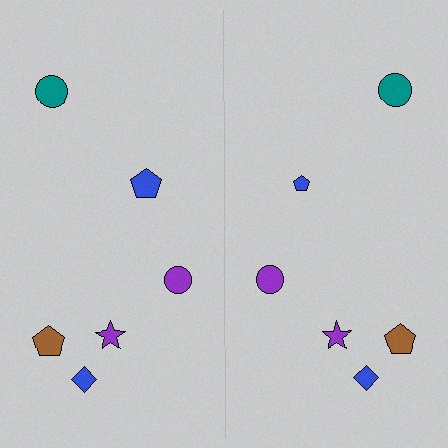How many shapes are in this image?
There are 12 shapes in this image.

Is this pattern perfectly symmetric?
No, the pattern is not perfectly symmetric. The blue pentagon on the right side has a different size than its mirror counterpart.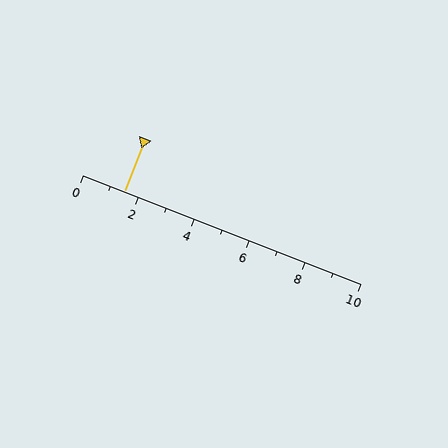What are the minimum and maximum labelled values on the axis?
The axis runs from 0 to 10.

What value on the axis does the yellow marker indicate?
The marker indicates approximately 1.5.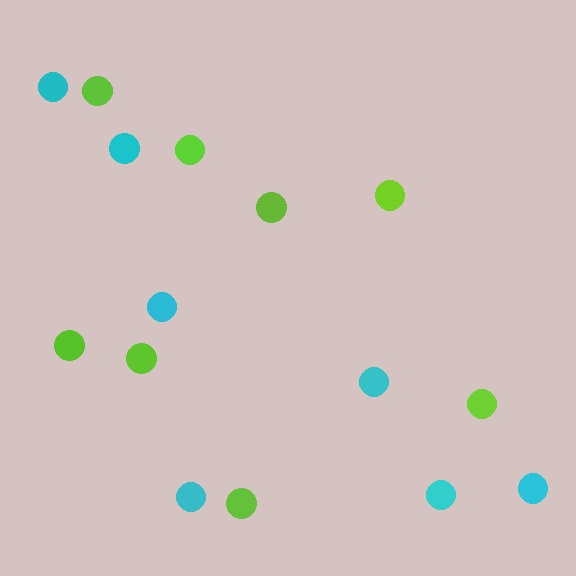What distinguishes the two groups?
There are 2 groups: one group of lime circles (8) and one group of cyan circles (7).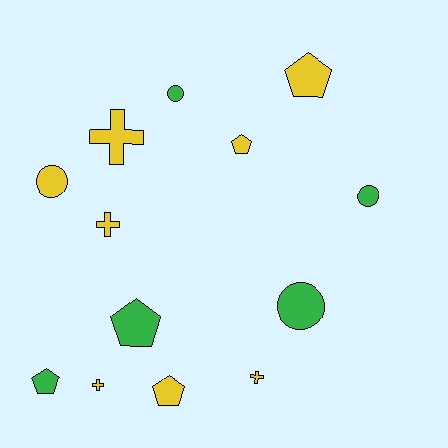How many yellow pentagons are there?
There are 3 yellow pentagons.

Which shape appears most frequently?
Pentagon, with 5 objects.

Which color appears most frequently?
Yellow, with 8 objects.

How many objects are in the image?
There are 13 objects.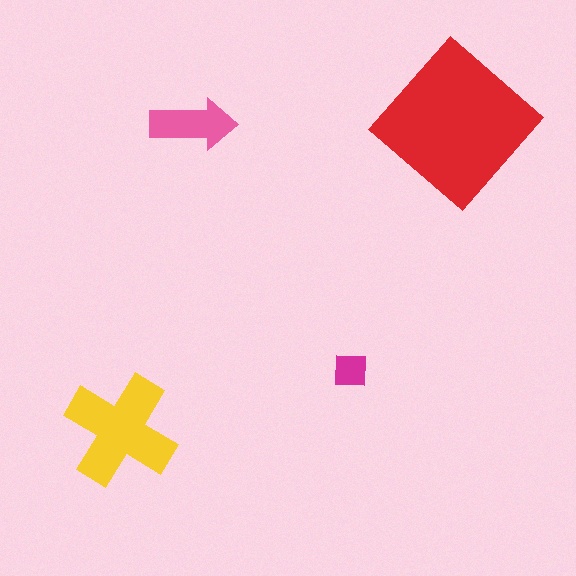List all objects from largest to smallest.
The red diamond, the yellow cross, the pink arrow, the magenta square.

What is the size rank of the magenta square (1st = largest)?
4th.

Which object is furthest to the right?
The red diamond is rightmost.